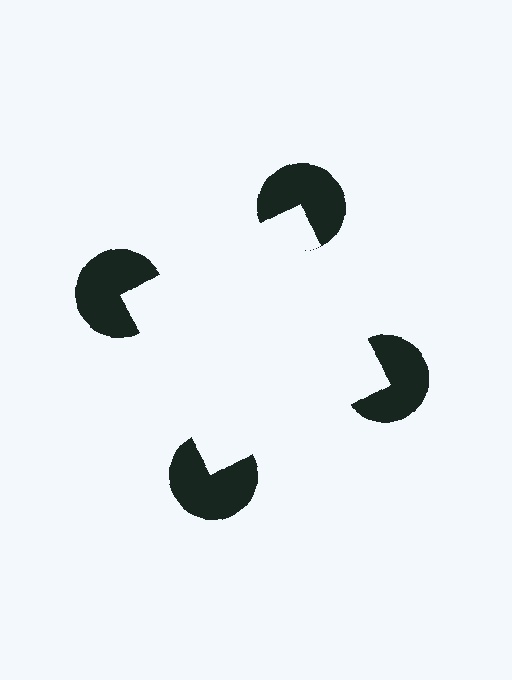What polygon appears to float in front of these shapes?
An illusory square — its edges are inferred from the aligned wedge cuts in the pac-man discs, not physically drawn.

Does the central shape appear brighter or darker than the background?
It typically appears slightly brighter than the background, even though no actual brightness change is drawn.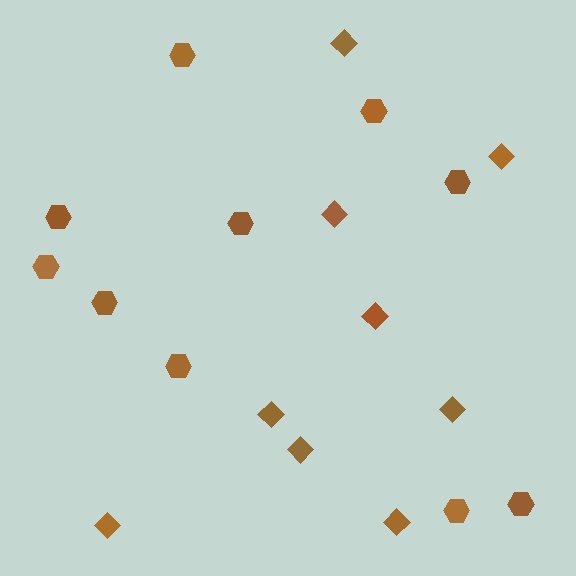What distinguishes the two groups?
There are 2 groups: one group of diamonds (9) and one group of hexagons (10).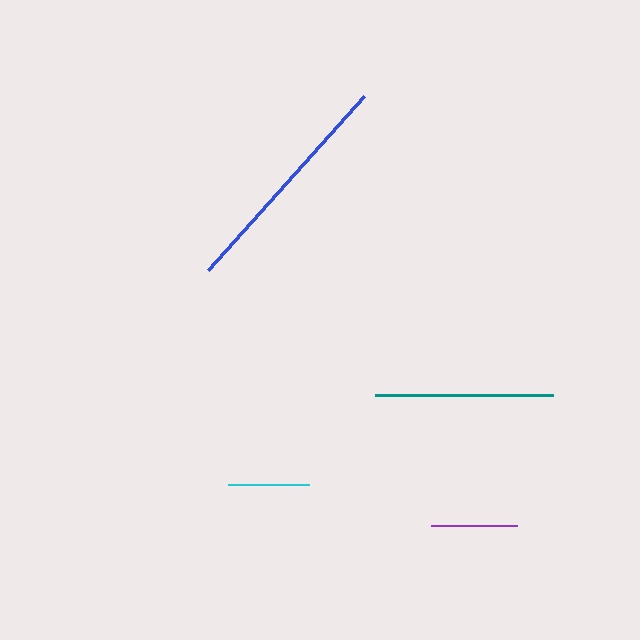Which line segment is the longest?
The blue line is the longest at approximately 234 pixels.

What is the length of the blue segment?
The blue segment is approximately 234 pixels long.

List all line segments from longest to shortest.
From longest to shortest: blue, teal, purple, cyan.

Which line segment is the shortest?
The cyan line is the shortest at approximately 81 pixels.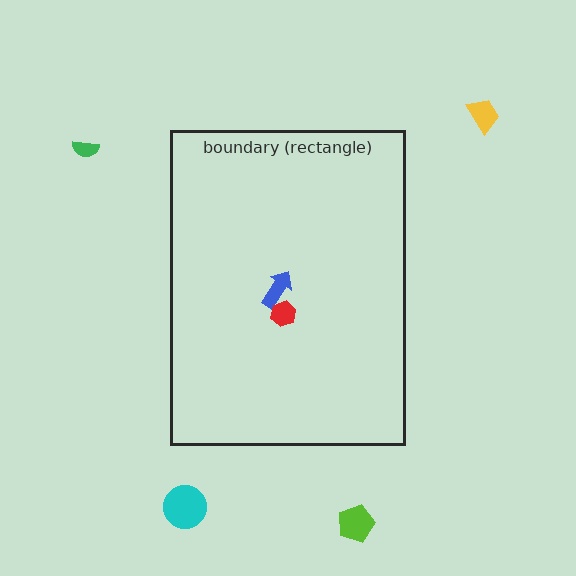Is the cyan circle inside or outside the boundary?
Outside.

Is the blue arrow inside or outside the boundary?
Inside.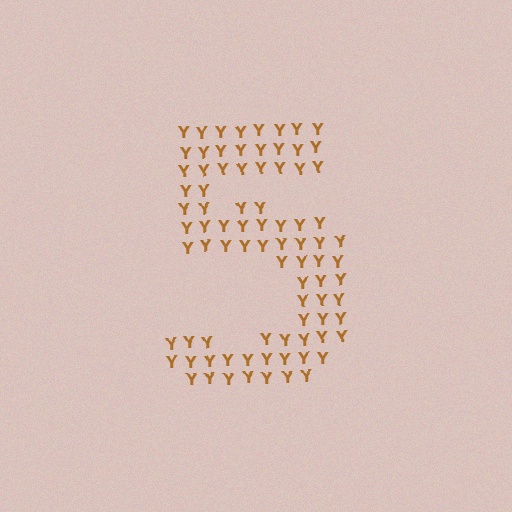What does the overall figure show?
The overall figure shows the digit 5.